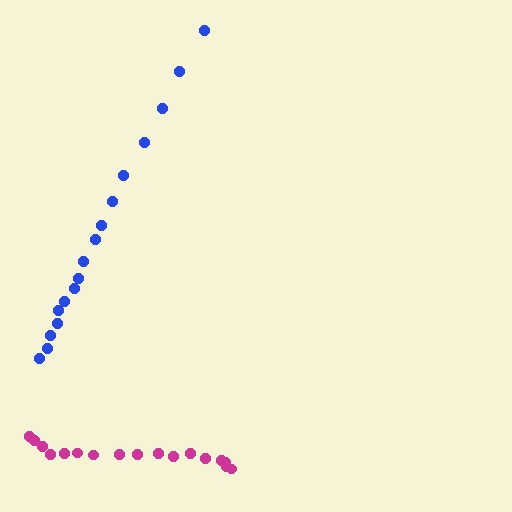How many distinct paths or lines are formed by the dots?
There are 2 distinct paths.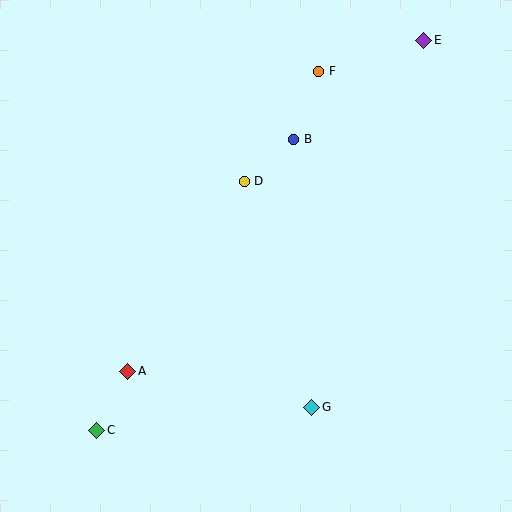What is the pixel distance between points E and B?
The distance between E and B is 164 pixels.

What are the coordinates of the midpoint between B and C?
The midpoint between B and C is at (195, 285).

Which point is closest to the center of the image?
Point D at (244, 181) is closest to the center.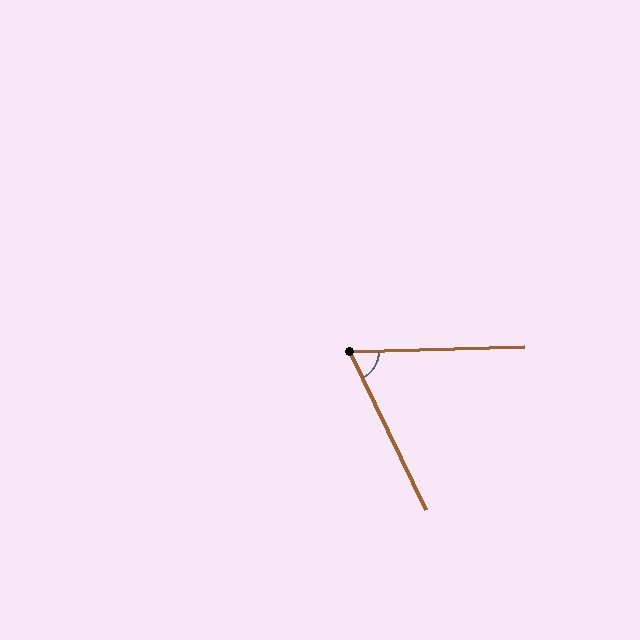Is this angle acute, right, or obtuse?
It is acute.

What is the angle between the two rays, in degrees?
Approximately 65 degrees.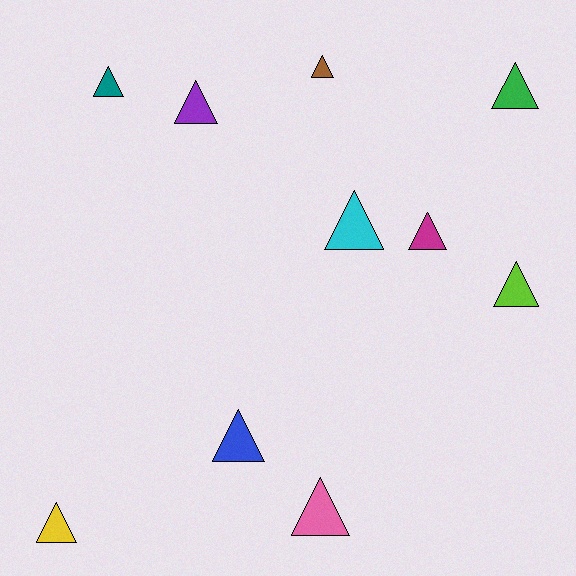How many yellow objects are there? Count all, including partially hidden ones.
There is 1 yellow object.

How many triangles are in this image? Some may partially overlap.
There are 10 triangles.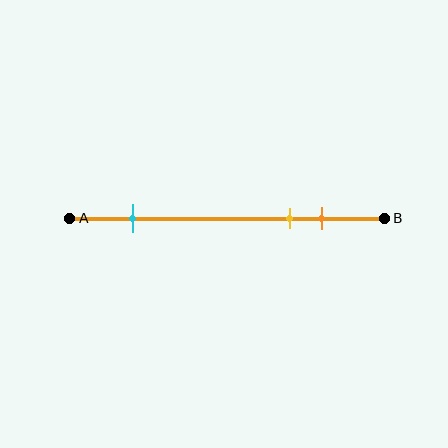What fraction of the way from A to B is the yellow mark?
The yellow mark is approximately 70% (0.7) of the way from A to B.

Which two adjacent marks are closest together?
The yellow and orange marks are the closest adjacent pair.